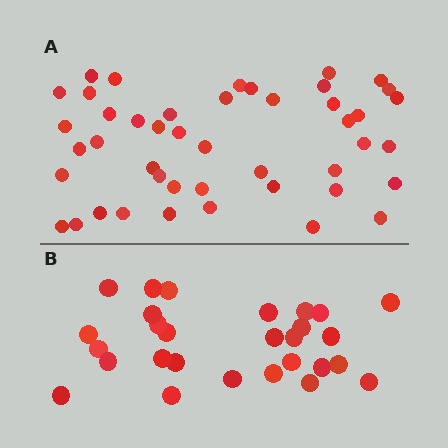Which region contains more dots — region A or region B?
Region A (the top region) has more dots.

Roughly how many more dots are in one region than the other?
Region A has approximately 15 more dots than region B.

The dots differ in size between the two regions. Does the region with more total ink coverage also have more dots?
No. Region B has more total ink coverage because its dots are larger, but region A actually contains more individual dots. Total area can be misleading — the number of items is what matters here.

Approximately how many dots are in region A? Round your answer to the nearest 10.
About 40 dots. (The exact count is 45, which rounds to 40.)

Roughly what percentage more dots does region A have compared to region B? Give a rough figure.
About 60% more.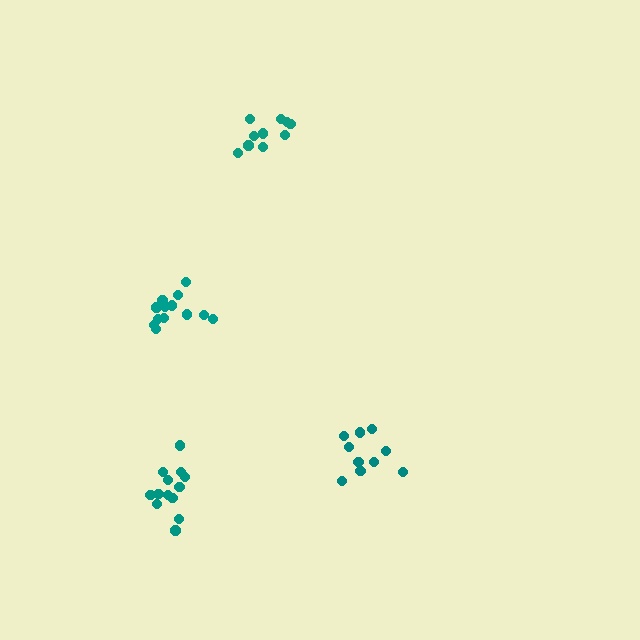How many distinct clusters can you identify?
There are 4 distinct clusters.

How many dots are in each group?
Group 1: 10 dots, Group 2: 13 dots, Group 3: 13 dots, Group 4: 11 dots (47 total).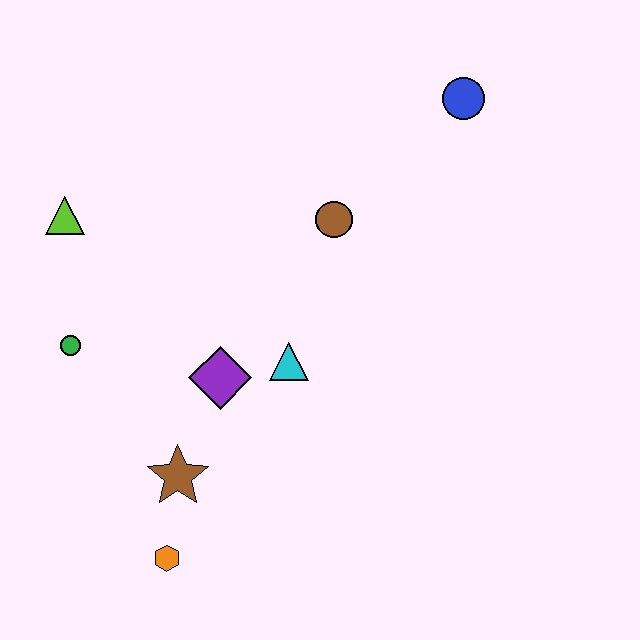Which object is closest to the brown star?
The orange hexagon is closest to the brown star.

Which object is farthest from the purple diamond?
The blue circle is farthest from the purple diamond.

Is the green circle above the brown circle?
No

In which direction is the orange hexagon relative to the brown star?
The orange hexagon is below the brown star.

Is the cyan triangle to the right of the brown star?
Yes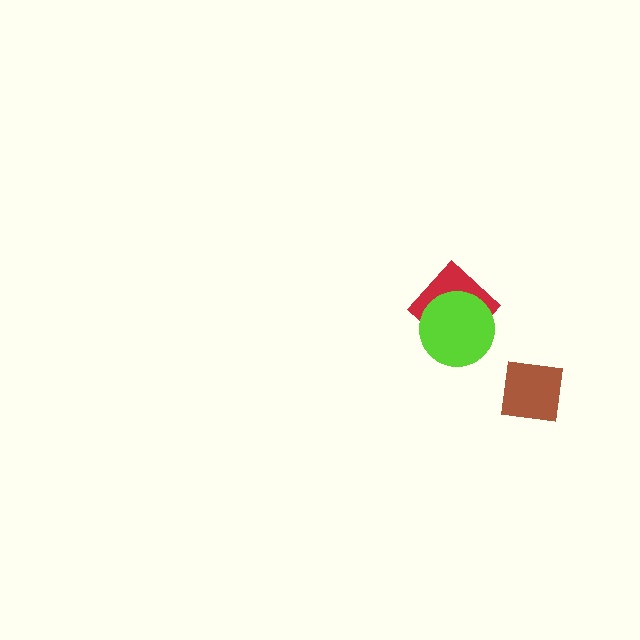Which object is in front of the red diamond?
The lime circle is in front of the red diamond.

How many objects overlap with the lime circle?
1 object overlaps with the lime circle.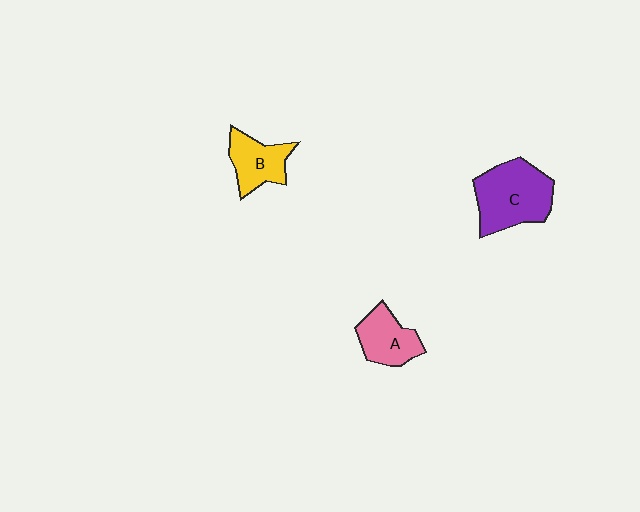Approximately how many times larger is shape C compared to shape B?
Approximately 1.7 times.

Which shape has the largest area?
Shape C (purple).